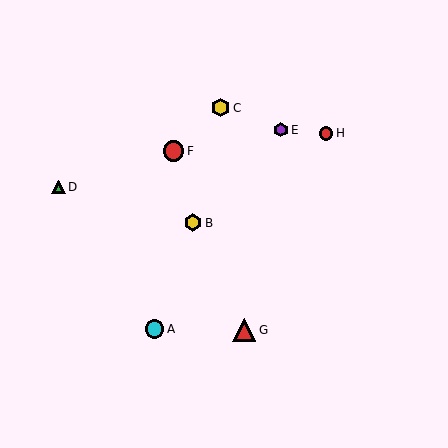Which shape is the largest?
The red triangle (labeled G) is the largest.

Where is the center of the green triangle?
The center of the green triangle is at (58, 187).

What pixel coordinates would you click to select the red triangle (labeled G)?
Click at (244, 330) to select the red triangle G.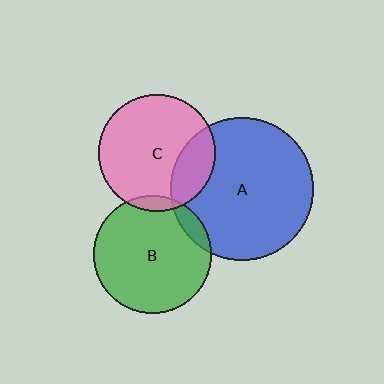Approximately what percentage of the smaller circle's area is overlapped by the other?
Approximately 10%.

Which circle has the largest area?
Circle A (blue).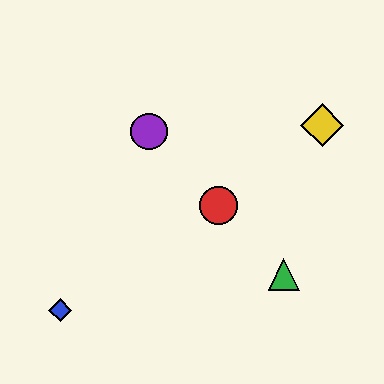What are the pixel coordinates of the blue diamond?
The blue diamond is at (60, 310).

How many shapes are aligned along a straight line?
3 shapes (the red circle, the green triangle, the purple circle) are aligned along a straight line.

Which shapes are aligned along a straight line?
The red circle, the green triangle, the purple circle are aligned along a straight line.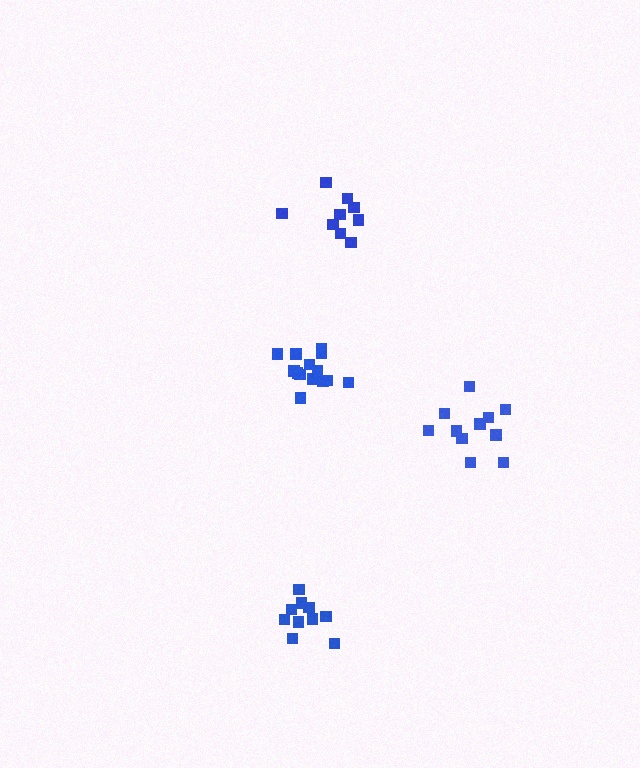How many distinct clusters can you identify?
There are 4 distinct clusters.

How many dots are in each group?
Group 1: 10 dots, Group 2: 14 dots, Group 3: 9 dots, Group 4: 11 dots (44 total).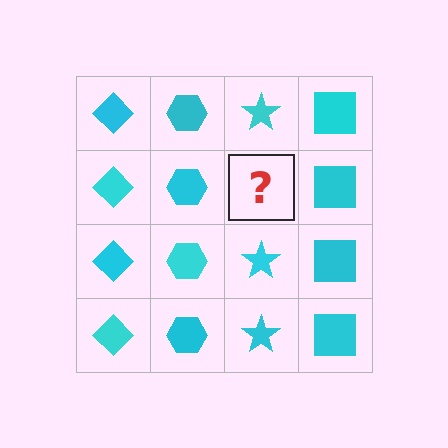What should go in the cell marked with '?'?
The missing cell should contain a cyan star.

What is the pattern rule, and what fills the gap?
The rule is that each column has a consistent shape. The gap should be filled with a cyan star.